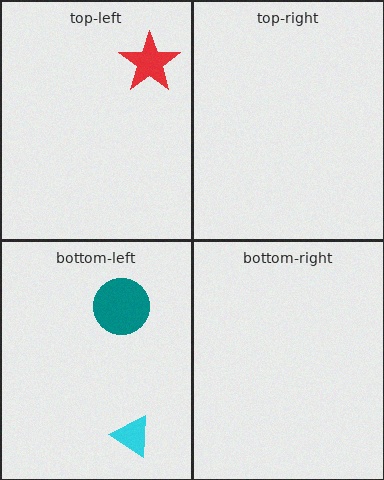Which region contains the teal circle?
The bottom-left region.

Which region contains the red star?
The top-left region.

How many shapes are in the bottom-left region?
2.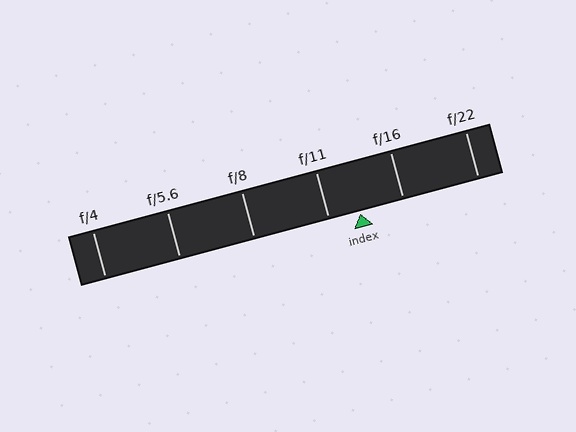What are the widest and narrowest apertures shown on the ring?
The widest aperture shown is f/4 and the narrowest is f/22.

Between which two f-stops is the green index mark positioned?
The index mark is between f/11 and f/16.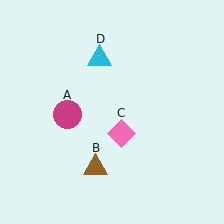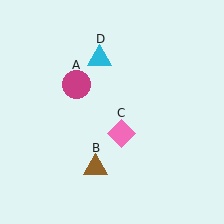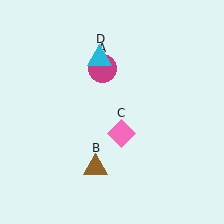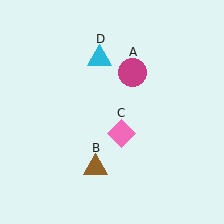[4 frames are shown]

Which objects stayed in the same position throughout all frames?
Brown triangle (object B) and pink diamond (object C) and cyan triangle (object D) remained stationary.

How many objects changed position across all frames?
1 object changed position: magenta circle (object A).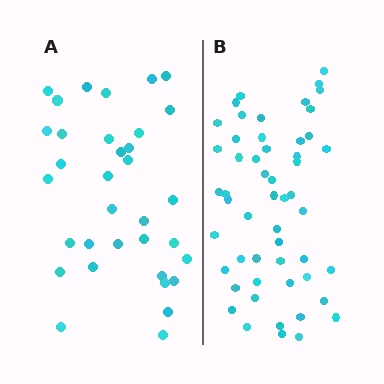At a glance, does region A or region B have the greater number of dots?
Region B (the right region) has more dots.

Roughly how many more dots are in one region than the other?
Region B has approximately 20 more dots than region A.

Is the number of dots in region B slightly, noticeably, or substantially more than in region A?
Region B has substantially more. The ratio is roughly 1.6 to 1.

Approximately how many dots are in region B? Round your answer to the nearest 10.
About 50 dots. (The exact count is 53, which rounds to 50.)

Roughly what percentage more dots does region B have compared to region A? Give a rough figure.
About 55% more.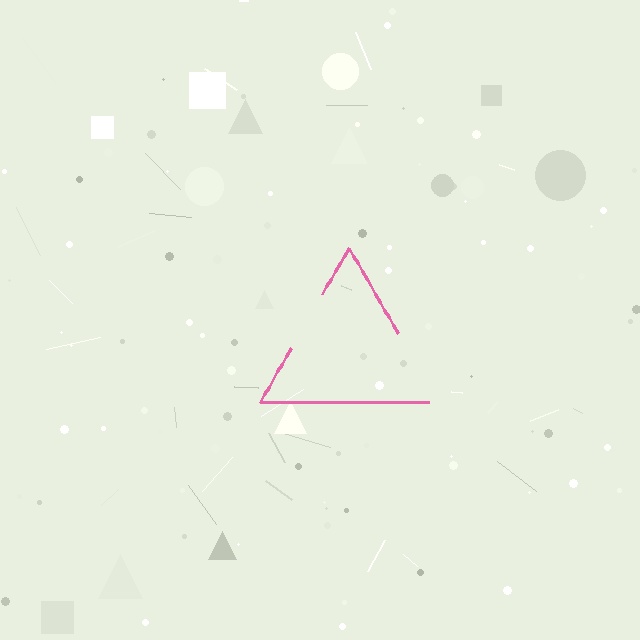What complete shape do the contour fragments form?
The contour fragments form a triangle.